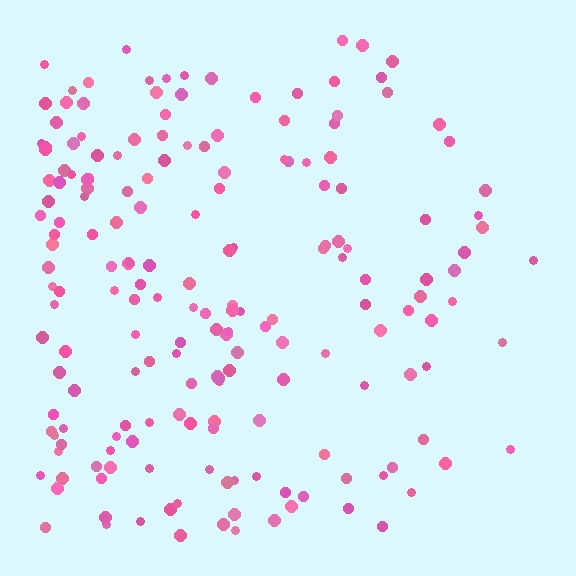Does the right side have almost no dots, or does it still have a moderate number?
Still a moderate number, just noticeably fewer than the left.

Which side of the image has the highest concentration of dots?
The left.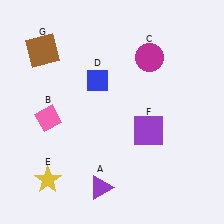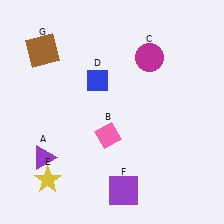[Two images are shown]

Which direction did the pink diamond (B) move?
The pink diamond (B) moved right.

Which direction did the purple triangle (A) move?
The purple triangle (A) moved left.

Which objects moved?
The objects that moved are: the purple triangle (A), the pink diamond (B), the purple square (F).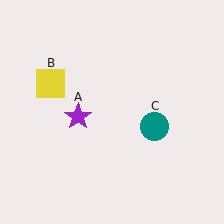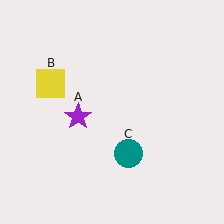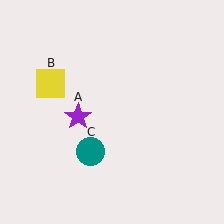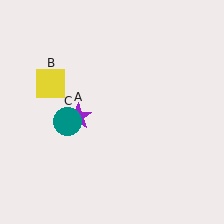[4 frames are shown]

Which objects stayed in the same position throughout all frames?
Purple star (object A) and yellow square (object B) remained stationary.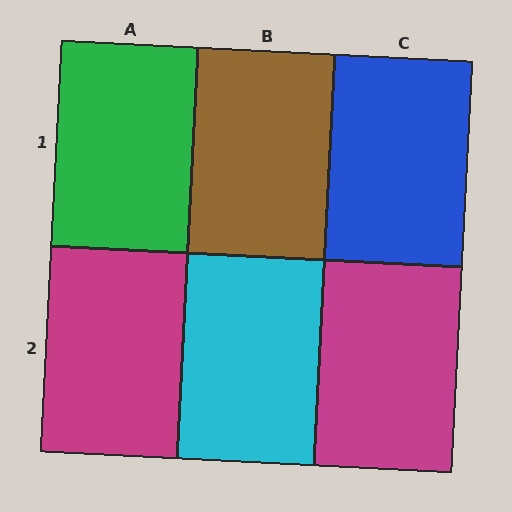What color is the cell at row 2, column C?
Magenta.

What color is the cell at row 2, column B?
Cyan.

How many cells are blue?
1 cell is blue.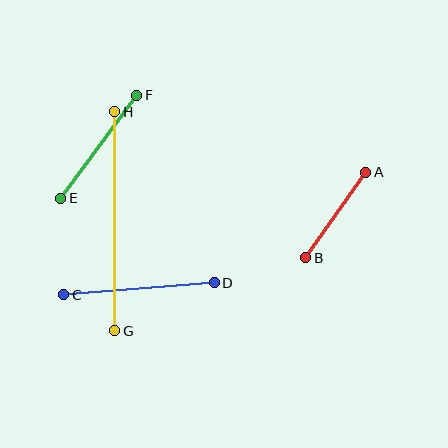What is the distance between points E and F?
The distance is approximately 128 pixels.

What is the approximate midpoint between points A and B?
The midpoint is at approximately (336, 215) pixels.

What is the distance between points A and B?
The distance is approximately 105 pixels.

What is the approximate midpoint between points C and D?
The midpoint is at approximately (139, 289) pixels.